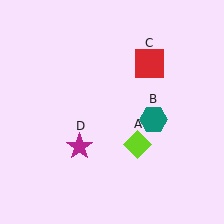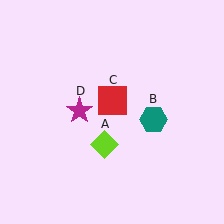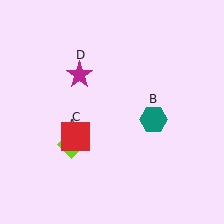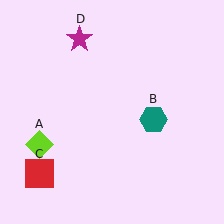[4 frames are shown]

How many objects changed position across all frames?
3 objects changed position: lime diamond (object A), red square (object C), magenta star (object D).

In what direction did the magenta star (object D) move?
The magenta star (object D) moved up.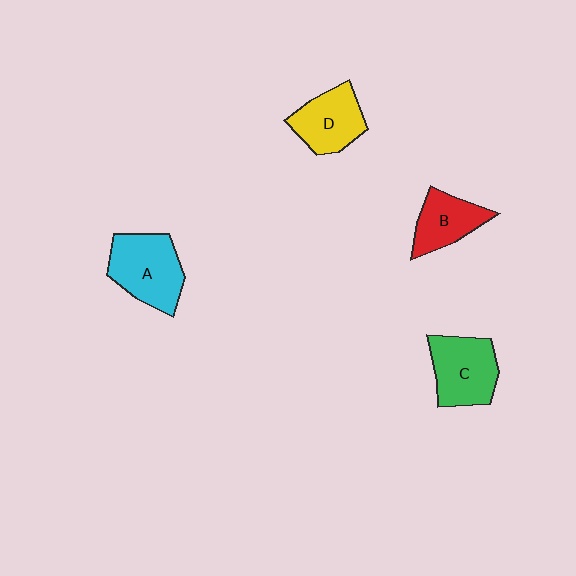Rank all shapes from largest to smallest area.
From largest to smallest: A (cyan), C (green), D (yellow), B (red).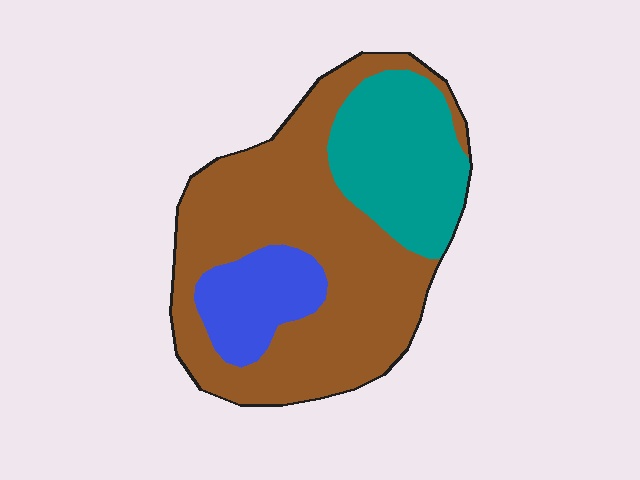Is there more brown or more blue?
Brown.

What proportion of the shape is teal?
Teal covers 25% of the shape.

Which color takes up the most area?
Brown, at roughly 60%.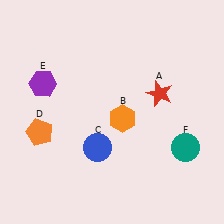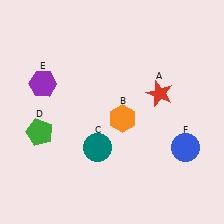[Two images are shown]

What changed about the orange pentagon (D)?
In Image 1, D is orange. In Image 2, it changed to green.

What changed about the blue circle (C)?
In Image 1, C is blue. In Image 2, it changed to teal.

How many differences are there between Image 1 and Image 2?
There are 3 differences between the two images.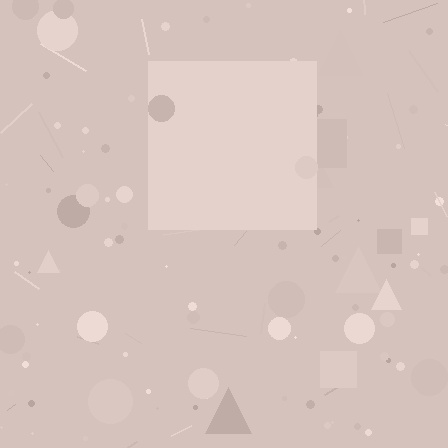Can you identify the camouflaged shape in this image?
The camouflaged shape is a square.